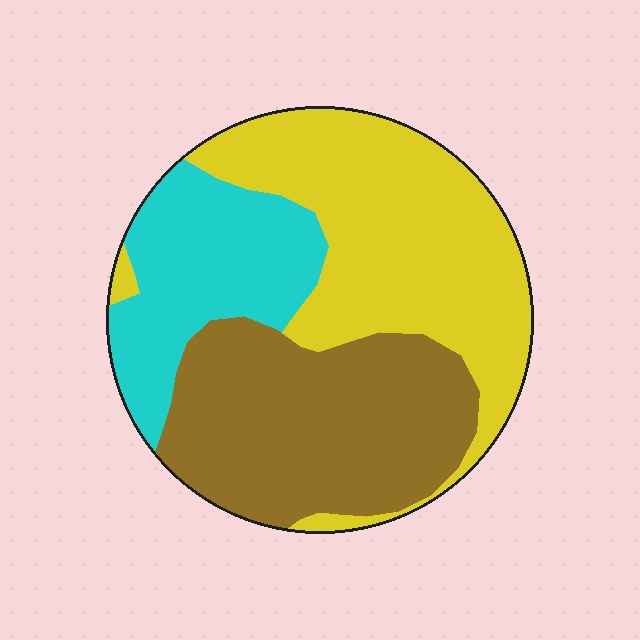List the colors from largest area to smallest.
From largest to smallest: yellow, brown, cyan.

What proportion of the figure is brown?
Brown takes up about three eighths (3/8) of the figure.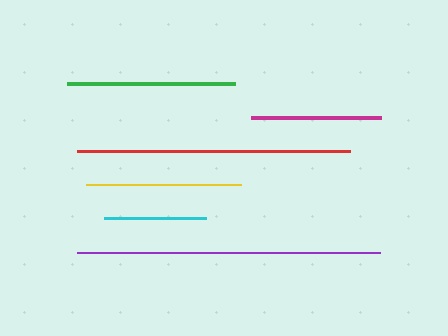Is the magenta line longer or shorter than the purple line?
The purple line is longer than the magenta line.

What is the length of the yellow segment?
The yellow segment is approximately 155 pixels long.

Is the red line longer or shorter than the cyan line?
The red line is longer than the cyan line.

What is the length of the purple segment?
The purple segment is approximately 303 pixels long.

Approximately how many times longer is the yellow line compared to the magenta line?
The yellow line is approximately 1.2 times the length of the magenta line.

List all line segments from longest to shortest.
From longest to shortest: purple, red, green, yellow, magenta, cyan.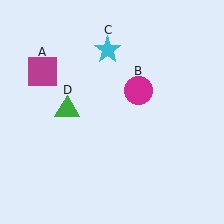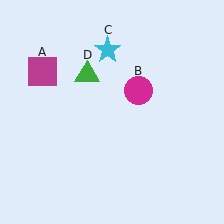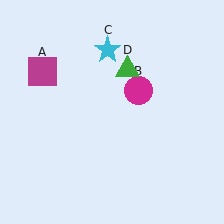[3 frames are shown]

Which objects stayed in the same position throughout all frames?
Magenta square (object A) and magenta circle (object B) and cyan star (object C) remained stationary.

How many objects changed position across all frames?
1 object changed position: green triangle (object D).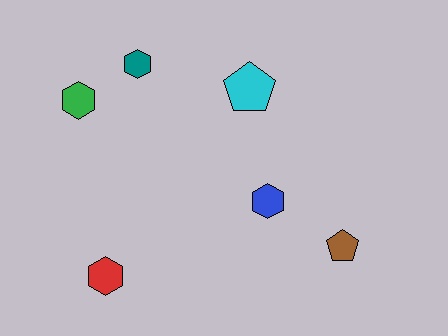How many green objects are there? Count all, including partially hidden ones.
There is 1 green object.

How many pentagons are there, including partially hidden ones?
There are 2 pentagons.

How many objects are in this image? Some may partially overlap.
There are 6 objects.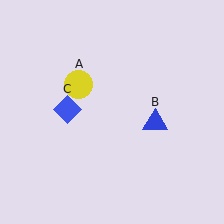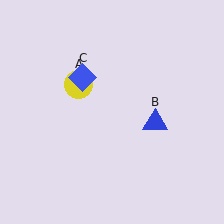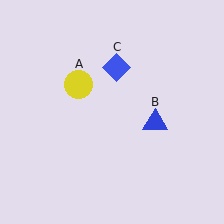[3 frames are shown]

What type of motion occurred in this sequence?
The blue diamond (object C) rotated clockwise around the center of the scene.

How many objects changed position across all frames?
1 object changed position: blue diamond (object C).